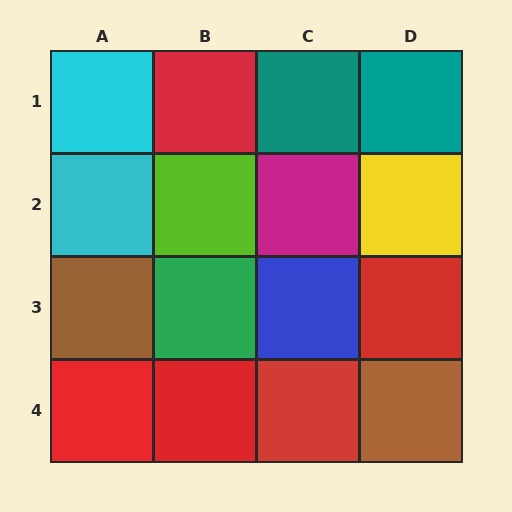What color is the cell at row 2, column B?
Lime.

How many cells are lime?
1 cell is lime.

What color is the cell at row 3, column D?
Red.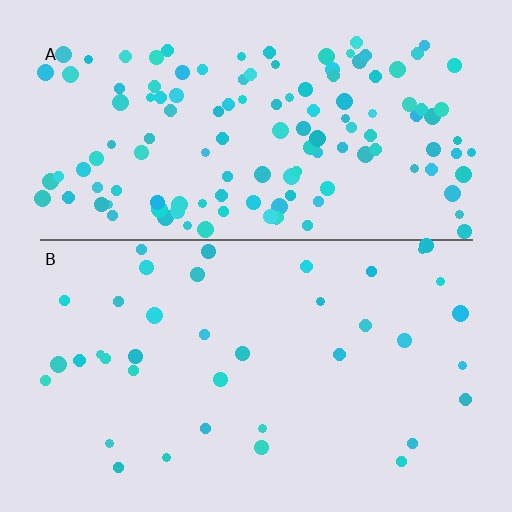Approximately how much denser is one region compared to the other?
Approximately 3.4× — region A over region B.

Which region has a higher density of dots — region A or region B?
A (the top).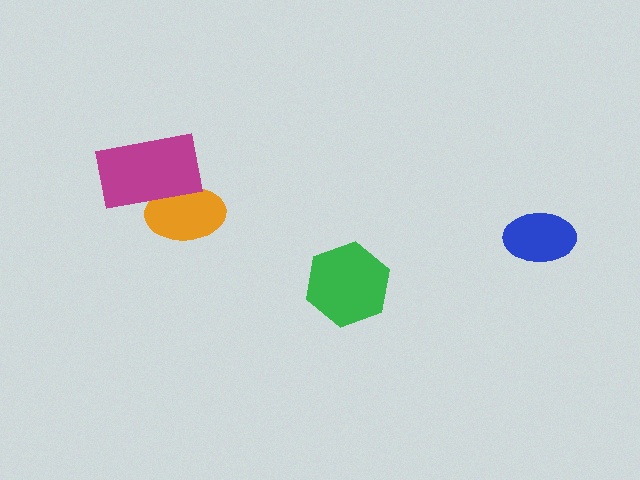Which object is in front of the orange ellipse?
The magenta rectangle is in front of the orange ellipse.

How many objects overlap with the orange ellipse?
1 object overlaps with the orange ellipse.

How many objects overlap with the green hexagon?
0 objects overlap with the green hexagon.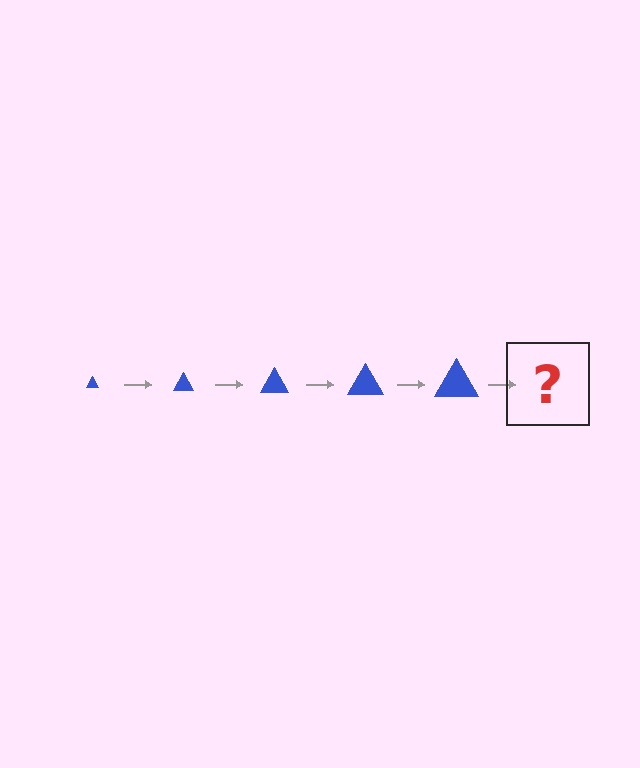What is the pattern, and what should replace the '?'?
The pattern is that the triangle gets progressively larger each step. The '?' should be a blue triangle, larger than the previous one.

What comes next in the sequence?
The next element should be a blue triangle, larger than the previous one.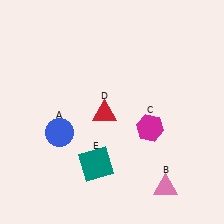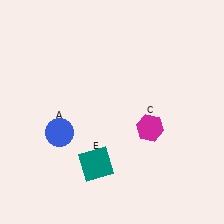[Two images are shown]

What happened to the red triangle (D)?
The red triangle (D) was removed in Image 2. It was in the bottom-left area of Image 1.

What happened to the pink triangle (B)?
The pink triangle (B) was removed in Image 2. It was in the bottom-right area of Image 1.